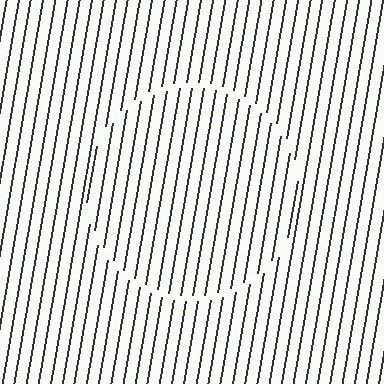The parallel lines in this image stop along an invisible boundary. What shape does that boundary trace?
An illusory circle. The interior of the shape contains the same grating, shifted by half a period — the contour is defined by the phase discontinuity where line-ends from the inner and outer gratings abut.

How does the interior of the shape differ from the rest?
The interior of the shape contains the same grating, shifted by half a period — the contour is defined by the phase discontinuity where line-ends from the inner and outer gratings abut.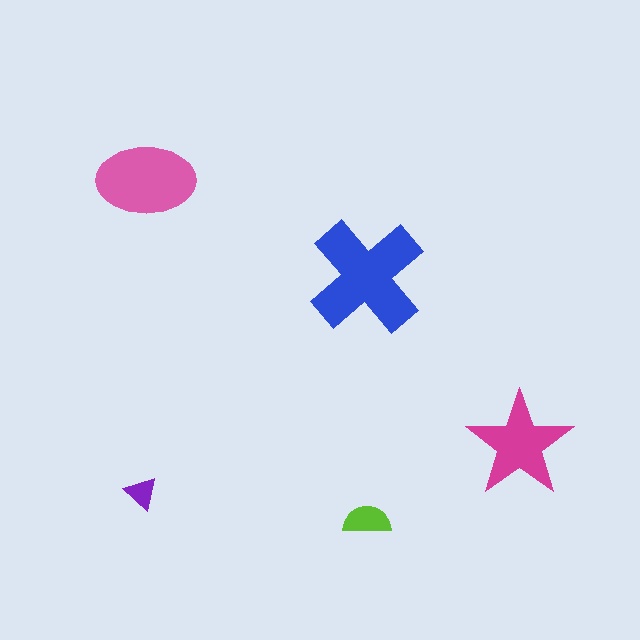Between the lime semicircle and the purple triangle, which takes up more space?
The lime semicircle.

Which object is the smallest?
The purple triangle.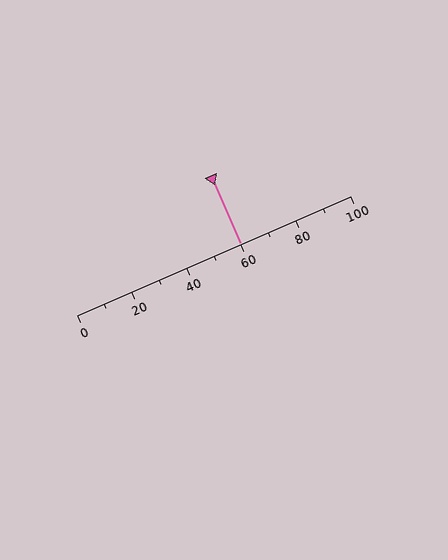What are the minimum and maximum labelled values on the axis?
The axis runs from 0 to 100.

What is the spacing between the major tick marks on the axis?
The major ticks are spaced 20 apart.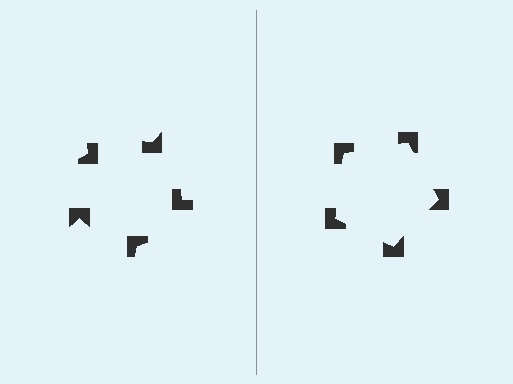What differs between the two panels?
The notched squares are positioned identically on both sides; only the wedge orientations differ. On the right they align to a pentagon; on the left they are misaligned.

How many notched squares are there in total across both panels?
10 — 5 on each side.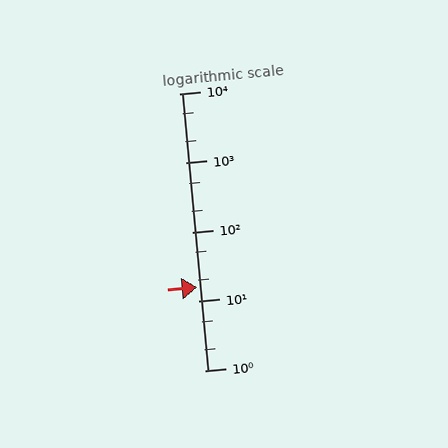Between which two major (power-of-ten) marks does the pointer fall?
The pointer is between 10 and 100.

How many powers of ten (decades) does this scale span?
The scale spans 4 decades, from 1 to 10000.